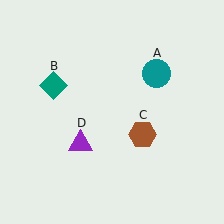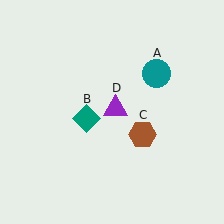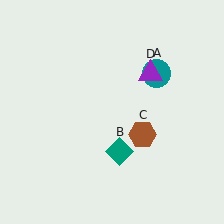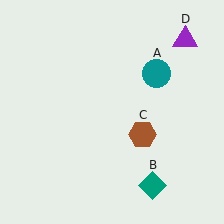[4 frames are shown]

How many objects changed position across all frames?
2 objects changed position: teal diamond (object B), purple triangle (object D).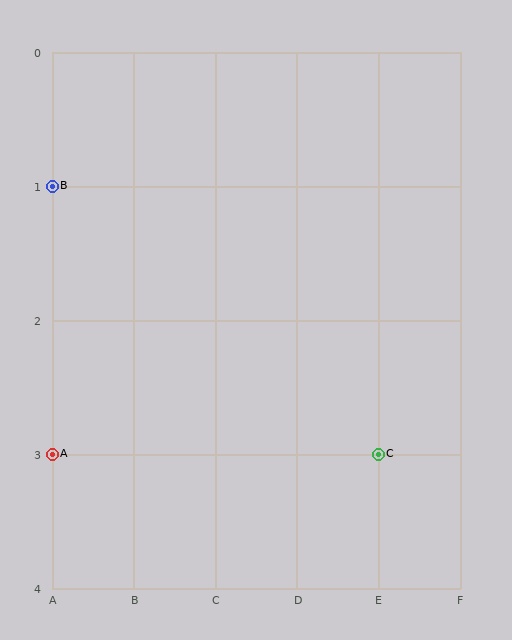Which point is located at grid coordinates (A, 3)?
Point A is at (A, 3).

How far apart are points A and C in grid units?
Points A and C are 4 columns apart.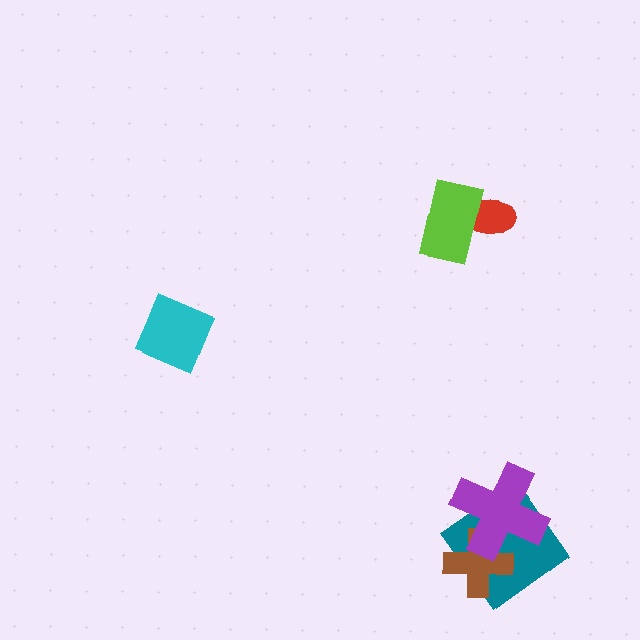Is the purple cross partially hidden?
No, no other shape covers it.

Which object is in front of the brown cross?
The purple cross is in front of the brown cross.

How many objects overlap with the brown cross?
2 objects overlap with the brown cross.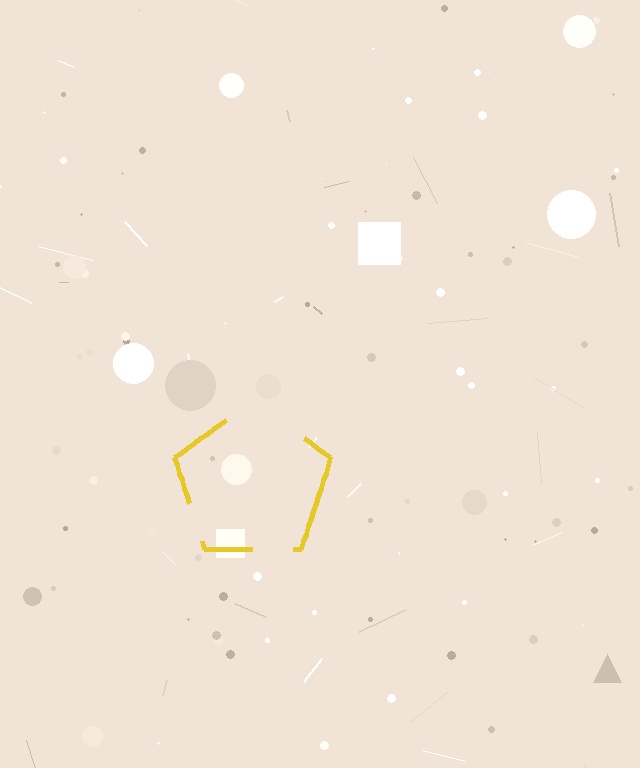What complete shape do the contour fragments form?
The contour fragments form a pentagon.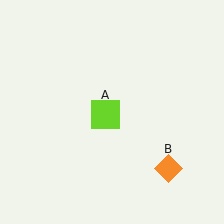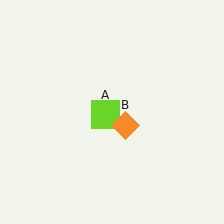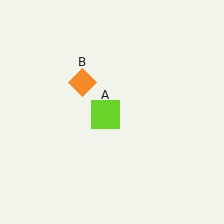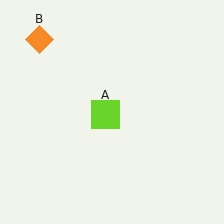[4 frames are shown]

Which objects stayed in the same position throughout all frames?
Lime square (object A) remained stationary.